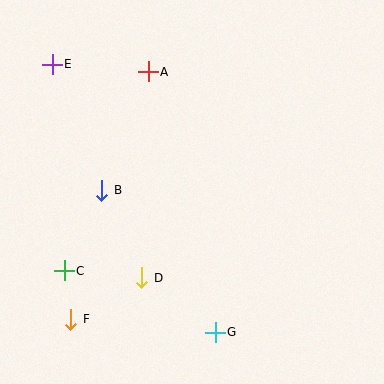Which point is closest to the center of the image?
Point B at (102, 190) is closest to the center.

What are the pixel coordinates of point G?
Point G is at (215, 332).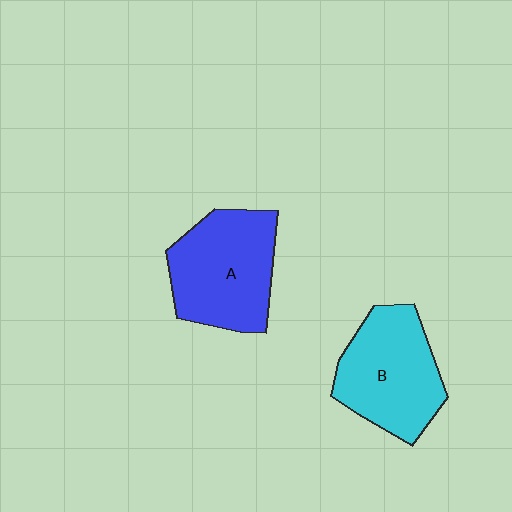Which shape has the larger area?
Shape A (blue).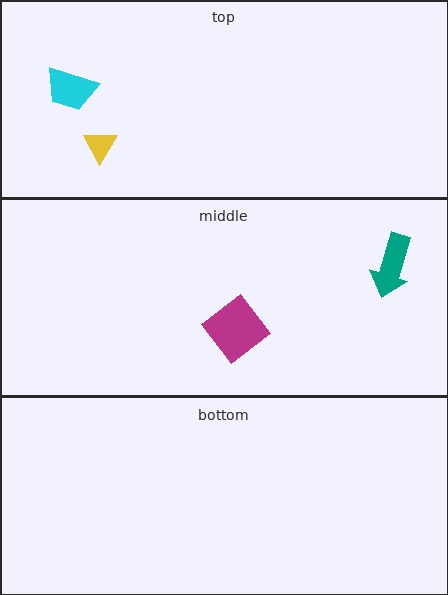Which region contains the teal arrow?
The middle region.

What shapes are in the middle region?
The magenta diamond, the teal arrow.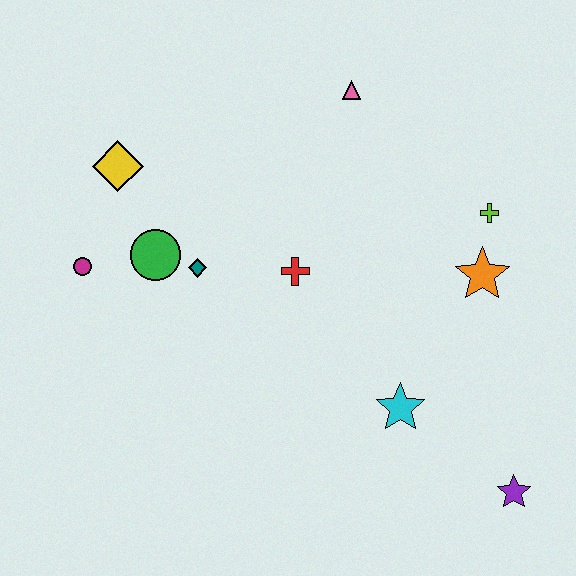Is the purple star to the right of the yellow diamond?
Yes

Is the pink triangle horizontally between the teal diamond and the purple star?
Yes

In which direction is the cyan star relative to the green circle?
The cyan star is to the right of the green circle.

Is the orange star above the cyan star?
Yes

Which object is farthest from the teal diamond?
The purple star is farthest from the teal diamond.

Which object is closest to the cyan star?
The purple star is closest to the cyan star.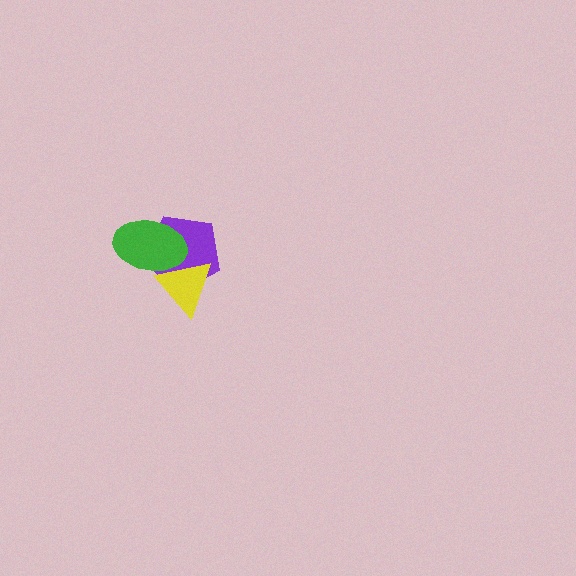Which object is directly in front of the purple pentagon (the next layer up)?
The yellow triangle is directly in front of the purple pentagon.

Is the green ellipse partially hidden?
No, no other shape covers it.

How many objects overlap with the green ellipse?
2 objects overlap with the green ellipse.